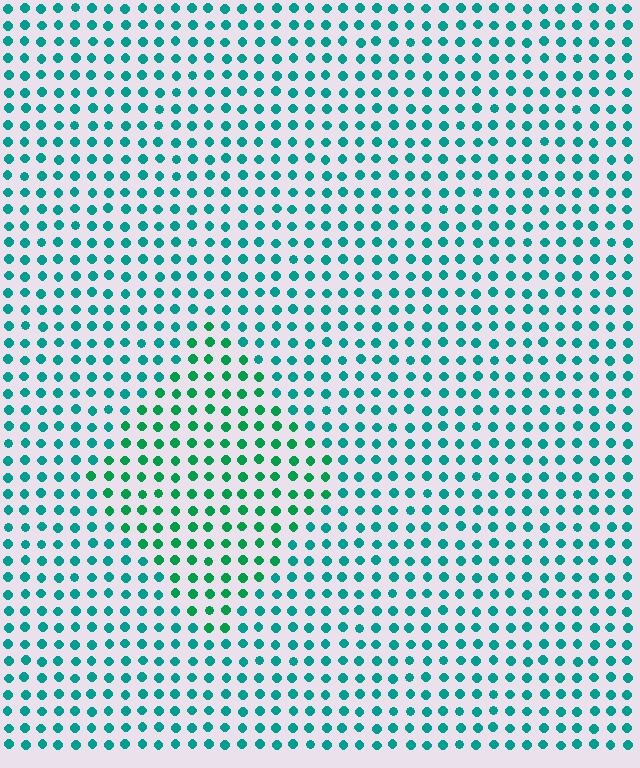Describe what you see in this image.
The image is filled with small teal elements in a uniform arrangement. A diamond-shaped region is visible where the elements are tinted to a slightly different hue, forming a subtle color boundary.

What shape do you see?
I see a diamond.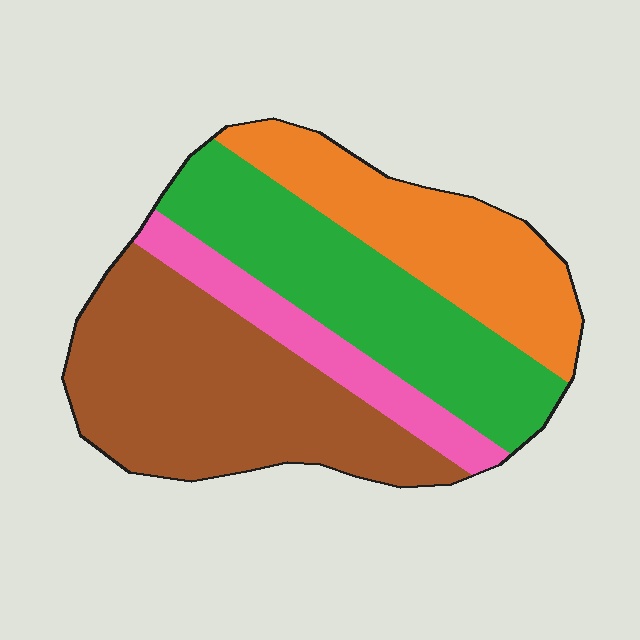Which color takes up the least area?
Pink, at roughly 10%.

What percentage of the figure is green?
Green covers 29% of the figure.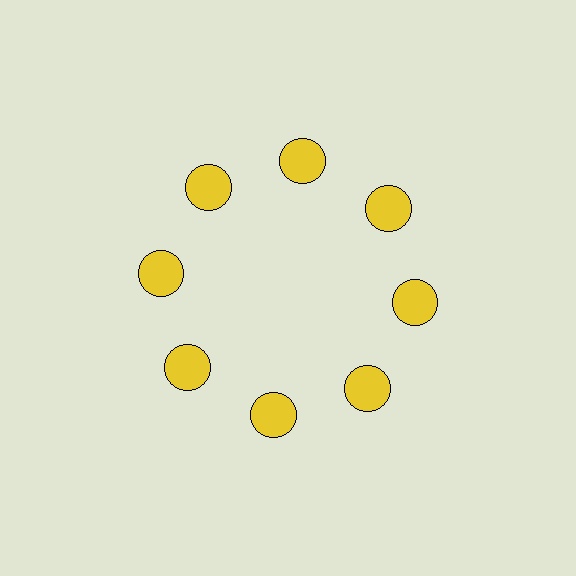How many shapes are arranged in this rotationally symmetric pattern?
There are 8 shapes, arranged in 8 groups of 1.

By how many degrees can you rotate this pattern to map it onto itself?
The pattern maps onto itself every 45 degrees of rotation.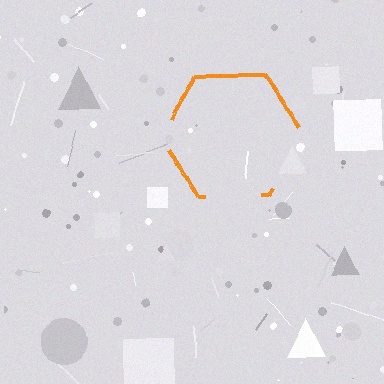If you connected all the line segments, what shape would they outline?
They would outline a hexagon.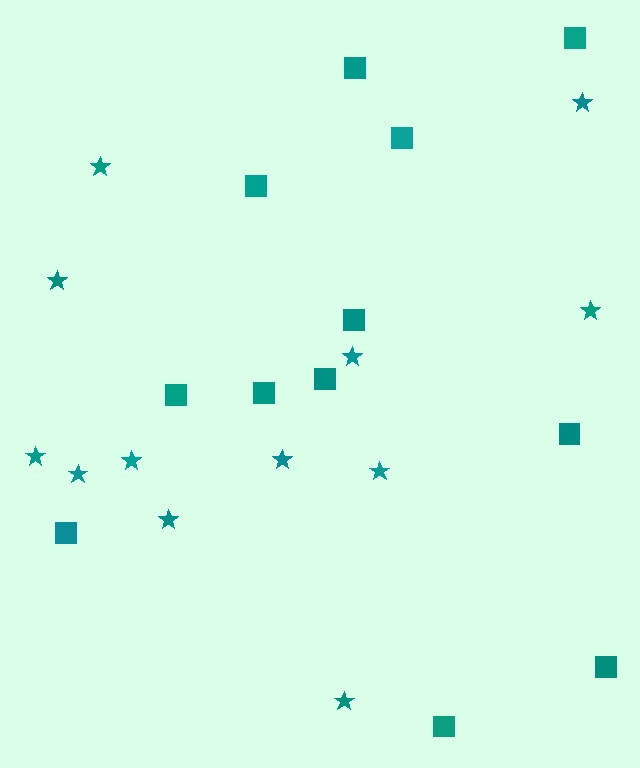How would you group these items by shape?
There are 2 groups: one group of stars (12) and one group of squares (12).